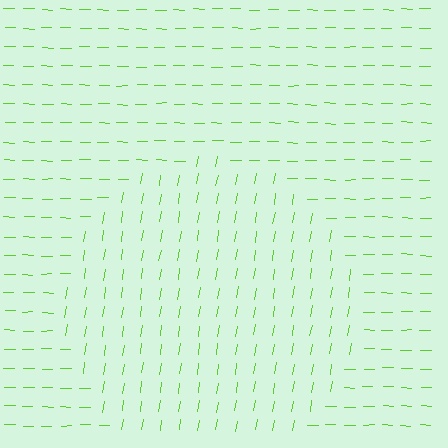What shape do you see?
I see a circle.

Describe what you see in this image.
The image is filled with small lime line segments. A circle region in the image has lines oriented differently from the surrounding lines, creating a visible texture boundary.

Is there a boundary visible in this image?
Yes, there is a texture boundary formed by a change in line orientation.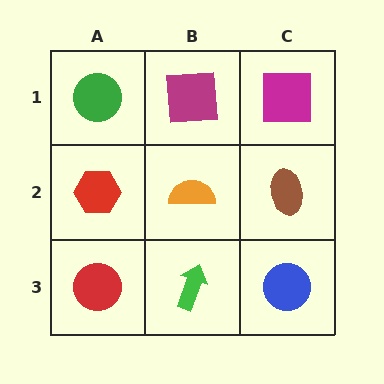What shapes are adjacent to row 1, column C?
A brown ellipse (row 2, column C), a magenta square (row 1, column B).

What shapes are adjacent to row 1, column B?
An orange semicircle (row 2, column B), a green circle (row 1, column A), a magenta square (row 1, column C).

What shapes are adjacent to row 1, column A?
A red hexagon (row 2, column A), a magenta square (row 1, column B).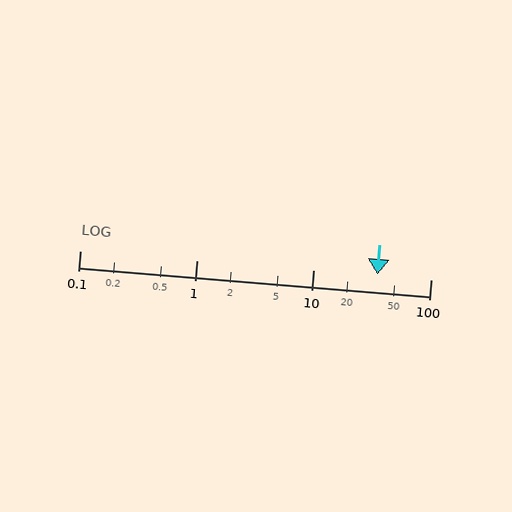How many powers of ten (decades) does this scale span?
The scale spans 3 decades, from 0.1 to 100.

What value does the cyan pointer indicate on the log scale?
The pointer indicates approximately 35.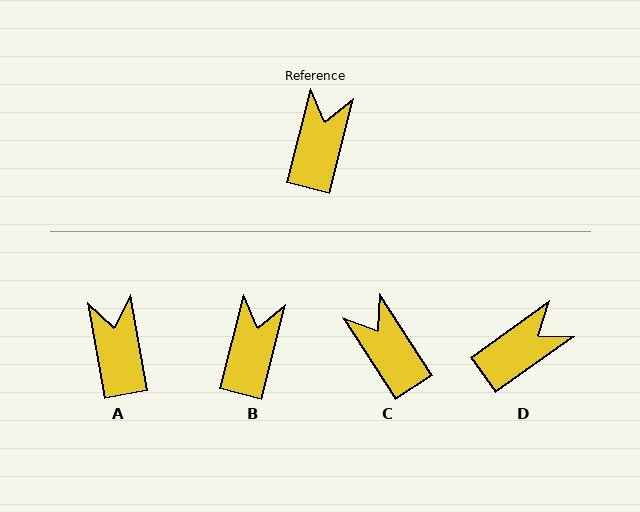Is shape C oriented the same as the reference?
No, it is off by about 47 degrees.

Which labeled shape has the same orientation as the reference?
B.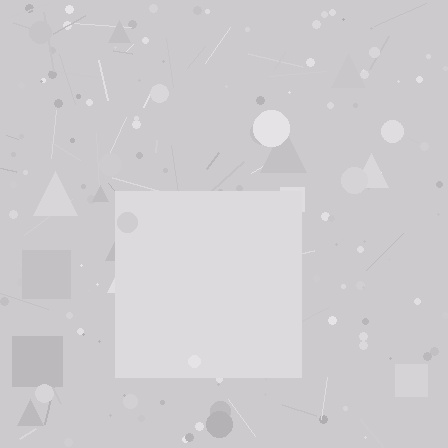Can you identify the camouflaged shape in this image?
The camouflaged shape is a square.